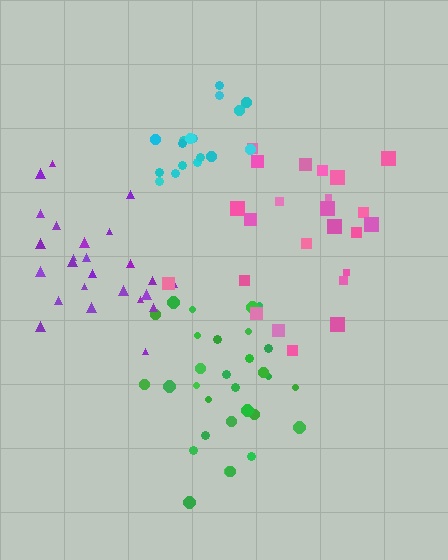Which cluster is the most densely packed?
Cyan.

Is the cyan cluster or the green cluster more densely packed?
Cyan.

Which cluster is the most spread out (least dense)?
Pink.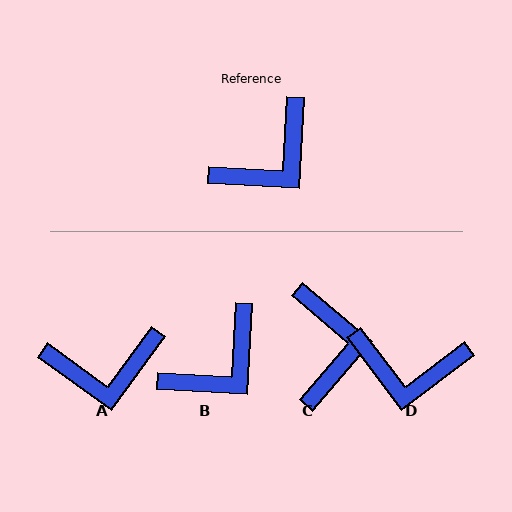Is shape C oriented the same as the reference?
No, it is off by about 52 degrees.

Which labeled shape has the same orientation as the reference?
B.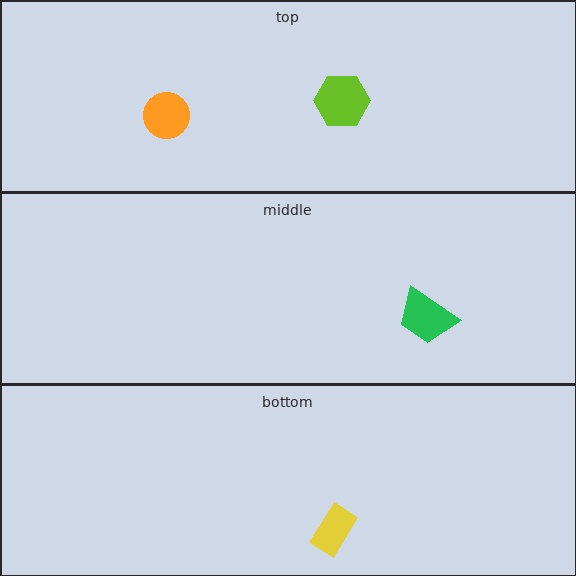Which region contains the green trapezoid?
The middle region.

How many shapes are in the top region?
2.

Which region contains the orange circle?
The top region.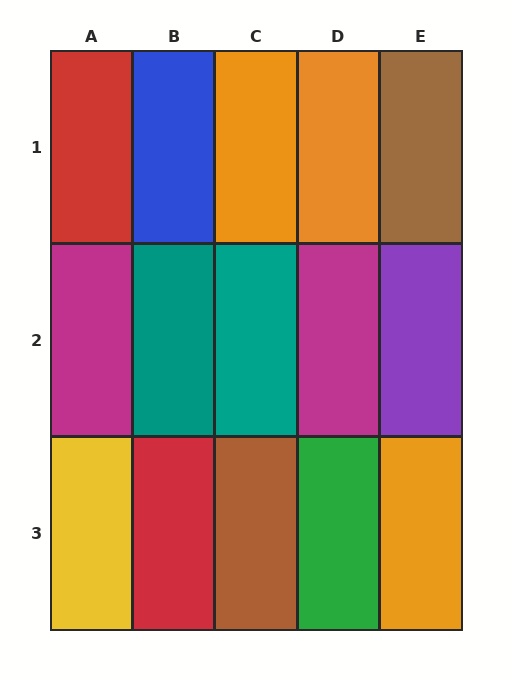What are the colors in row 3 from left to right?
Yellow, red, brown, green, orange.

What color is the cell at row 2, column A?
Magenta.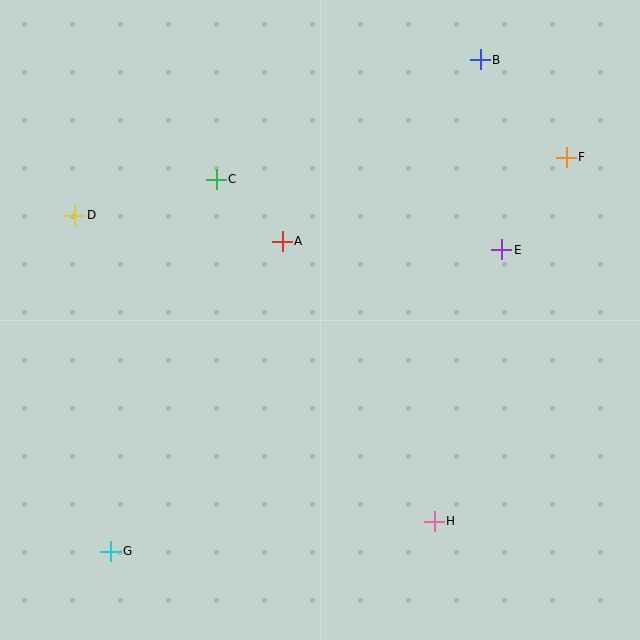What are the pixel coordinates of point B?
Point B is at (480, 60).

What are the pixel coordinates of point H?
Point H is at (434, 521).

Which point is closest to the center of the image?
Point A at (282, 241) is closest to the center.